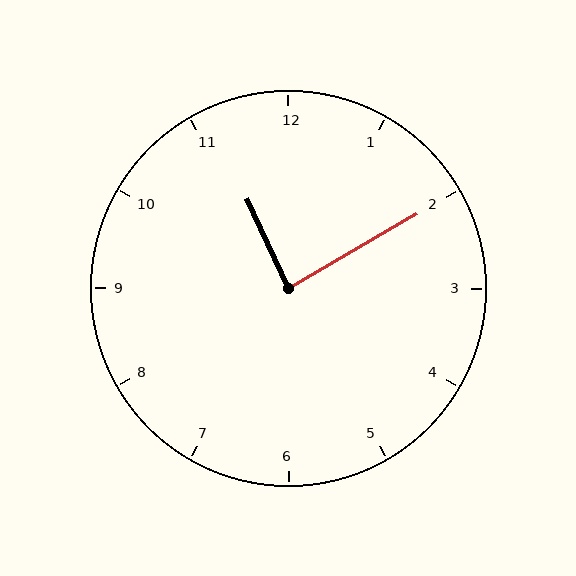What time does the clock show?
11:10.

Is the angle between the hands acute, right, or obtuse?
It is right.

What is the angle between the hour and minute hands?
Approximately 85 degrees.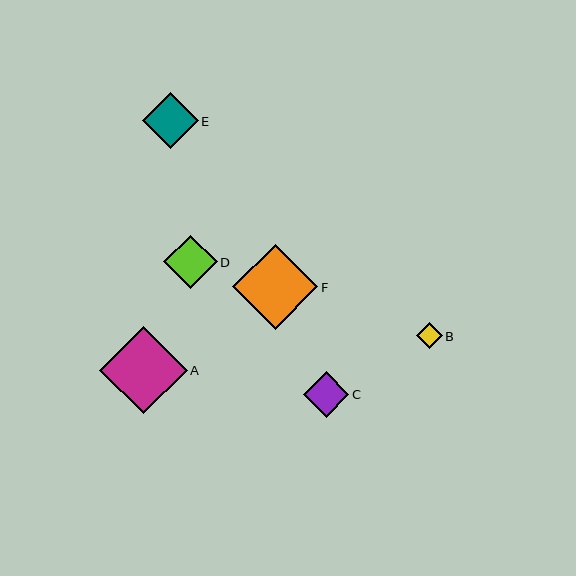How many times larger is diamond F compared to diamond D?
Diamond F is approximately 1.6 times the size of diamond D.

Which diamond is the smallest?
Diamond B is the smallest with a size of approximately 26 pixels.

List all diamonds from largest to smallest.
From largest to smallest: A, F, E, D, C, B.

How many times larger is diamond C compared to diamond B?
Diamond C is approximately 1.8 times the size of diamond B.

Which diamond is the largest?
Diamond A is the largest with a size of approximately 87 pixels.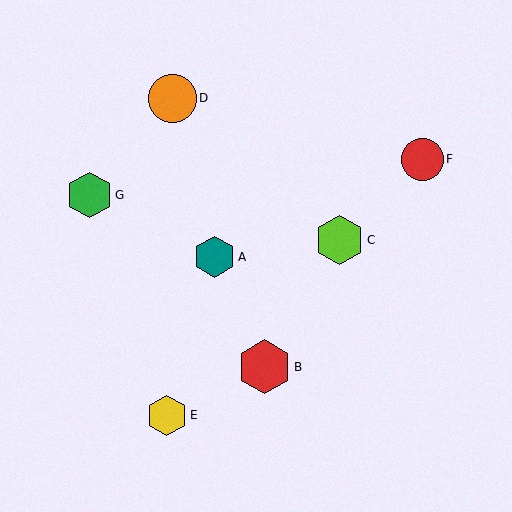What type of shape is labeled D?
Shape D is an orange circle.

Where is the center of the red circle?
The center of the red circle is at (422, 159).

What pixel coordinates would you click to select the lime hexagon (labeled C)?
Click at (340, 240) to select the lime hexagon C.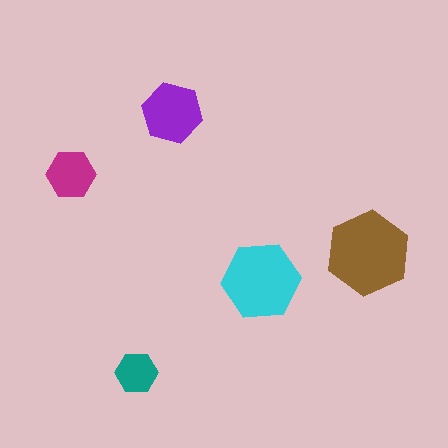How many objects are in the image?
There are 5 objects in the image.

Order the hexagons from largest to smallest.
the brown one, the cyan one, the purple one, the magenta one, the teal one.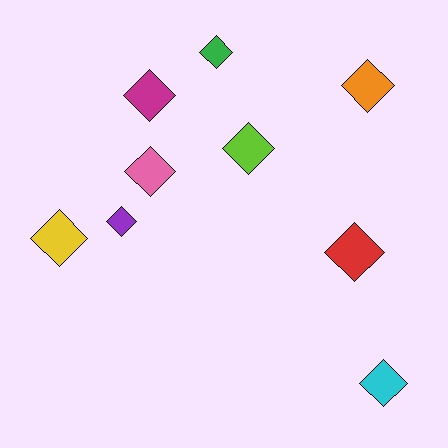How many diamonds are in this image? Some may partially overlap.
There are 9 diamonds.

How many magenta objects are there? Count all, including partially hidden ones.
There is 1 magenta object.